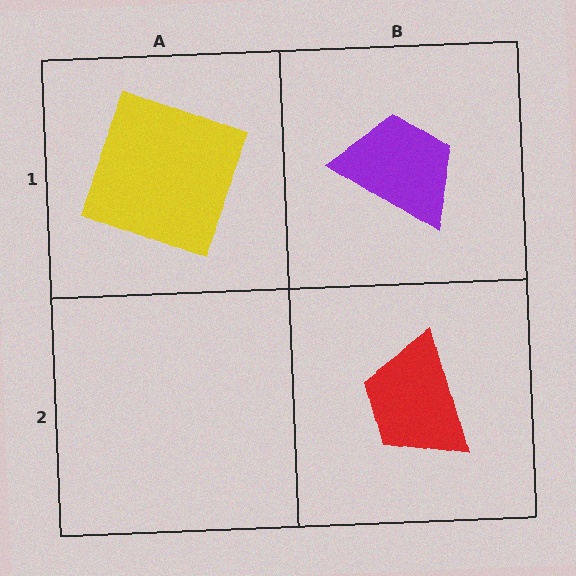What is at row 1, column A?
A yellow square.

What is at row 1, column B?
A purple trapezoid.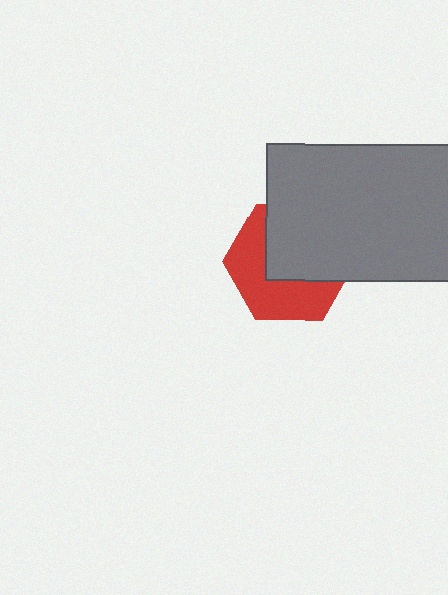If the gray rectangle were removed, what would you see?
You would see the complete red hexagon.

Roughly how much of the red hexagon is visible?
About half of it is visible (roughly 49%).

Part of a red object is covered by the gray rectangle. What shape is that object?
It is a hexagon.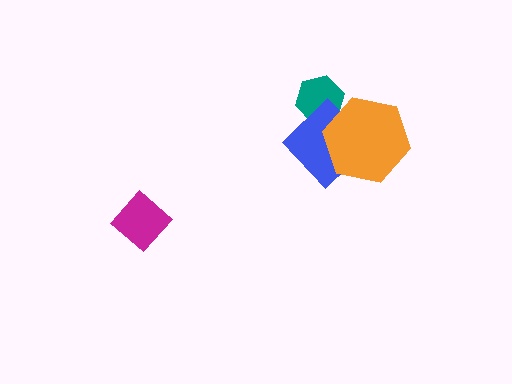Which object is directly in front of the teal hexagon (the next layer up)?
The blue diamond is directly in front of the teal hexagon.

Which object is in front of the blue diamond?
The orange hexagon is in front of the blue diamond.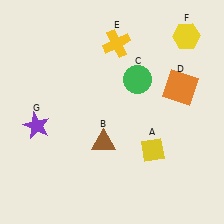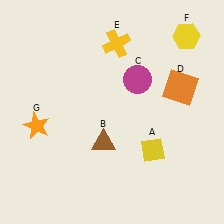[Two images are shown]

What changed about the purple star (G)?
In Image 1, G is purple. In Image 2, it changed to orange.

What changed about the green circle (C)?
In Image 1, C is green. In Image 2, it changed to magenta.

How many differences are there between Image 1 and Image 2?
There are 2 differences between the two images.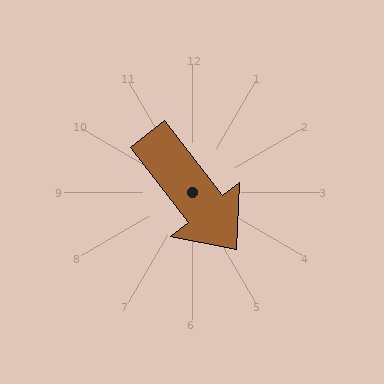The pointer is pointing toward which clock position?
Roughly 5 o'clock.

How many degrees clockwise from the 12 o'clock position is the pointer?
Approximately 142 degrees.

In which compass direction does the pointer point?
Southeast.